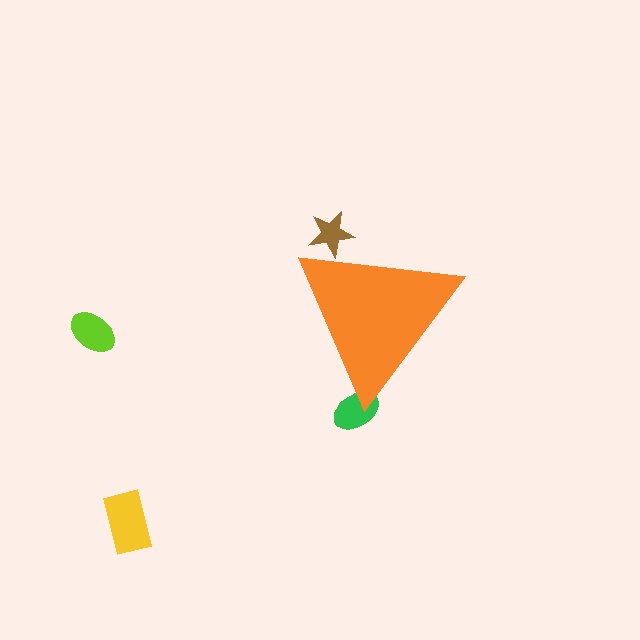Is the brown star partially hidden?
Yes, the brown star is partially hidden behind the orange triangle.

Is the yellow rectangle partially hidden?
No, the yellow rectangle is fully visible.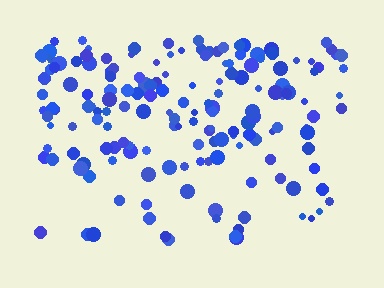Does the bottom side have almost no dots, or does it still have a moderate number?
Still a moderate number, just noticeably fewer than the top.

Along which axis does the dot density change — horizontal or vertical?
Vertical.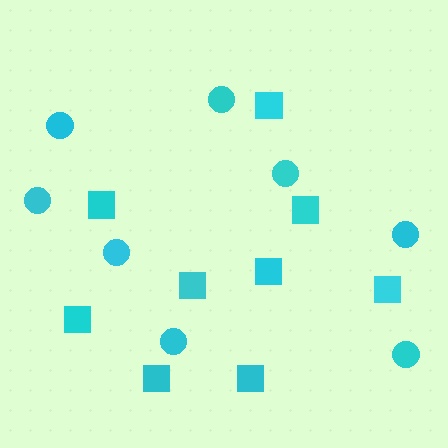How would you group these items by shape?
There are 2 groups: one group of circles (8) and one group of squares (9).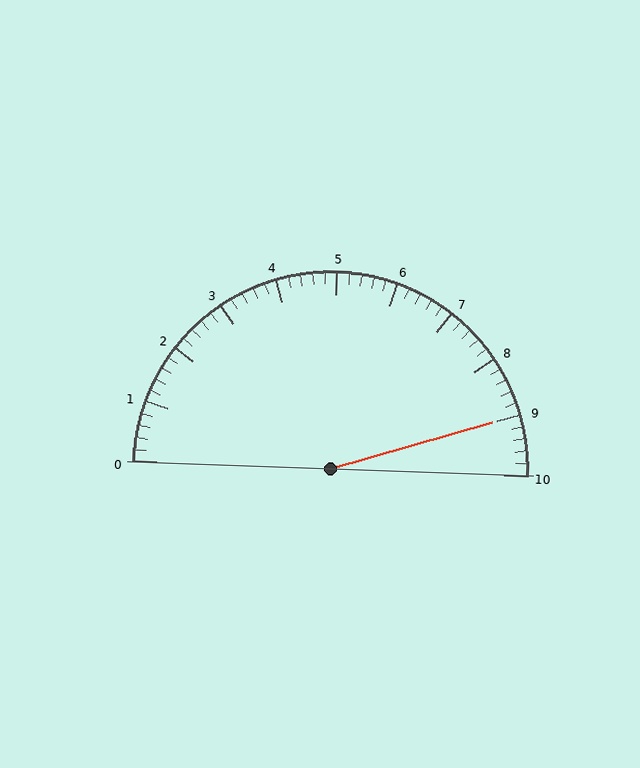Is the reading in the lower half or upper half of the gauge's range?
The reading is in the upper half of the range (0 to 10).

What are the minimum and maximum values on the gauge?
The gauge ranges from 0 to 10.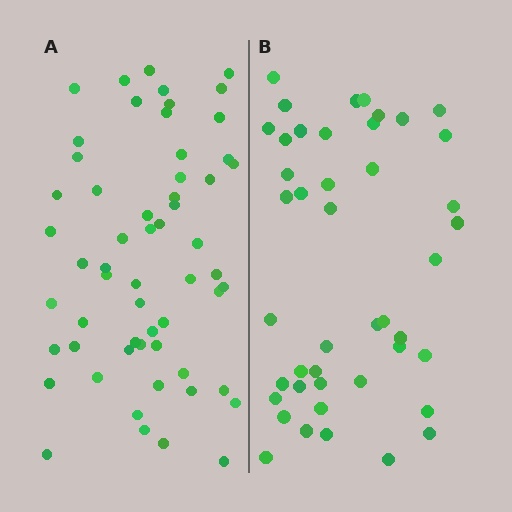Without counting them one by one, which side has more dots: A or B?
Region A (the left region) has more dots.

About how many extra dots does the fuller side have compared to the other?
Region A has approximately 15 more dots than region B.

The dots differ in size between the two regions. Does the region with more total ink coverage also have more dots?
No. Region B has more total ink coverage because its dots are larger, but region A actually contains more individual dots. Total area can be misleading — the number of items is what matters here.